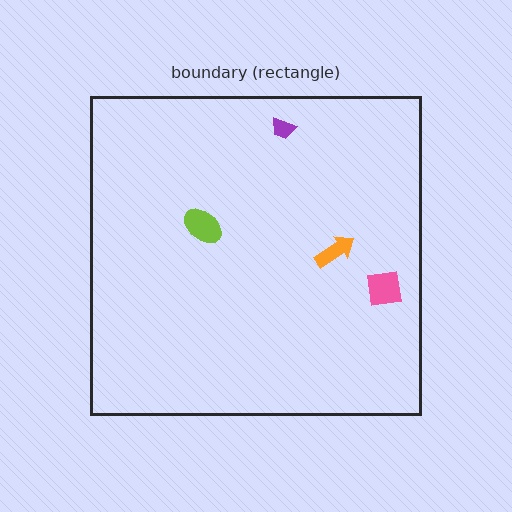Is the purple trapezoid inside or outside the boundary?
Inside.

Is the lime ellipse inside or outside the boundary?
Inside.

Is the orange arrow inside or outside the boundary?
Inside.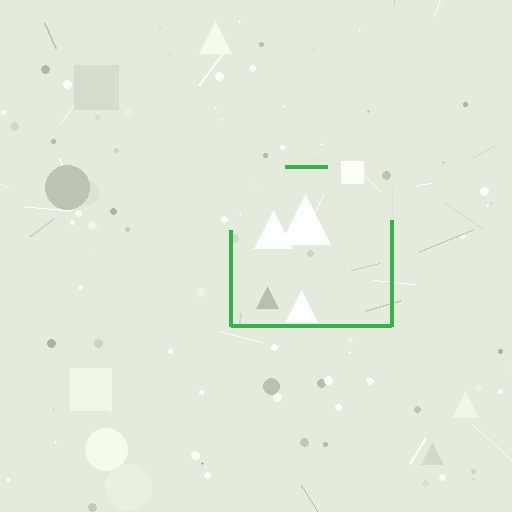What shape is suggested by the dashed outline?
The dashed outline suggests a square.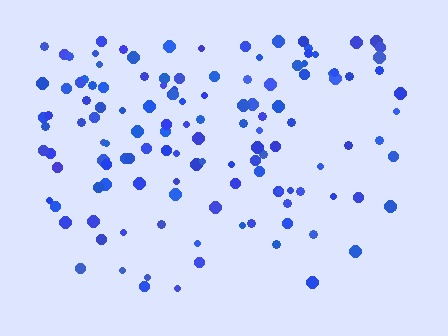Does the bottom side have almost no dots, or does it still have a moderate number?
Still a moderate number, just noticeably fewer than the top.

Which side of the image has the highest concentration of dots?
The top.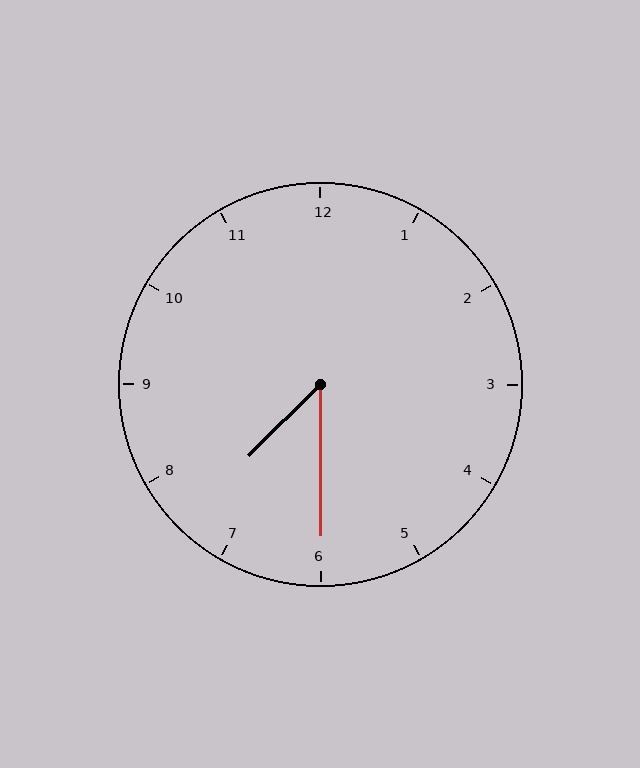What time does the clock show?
7:30.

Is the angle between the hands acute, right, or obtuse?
It is acute.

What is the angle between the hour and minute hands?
Approximately 45 degrees.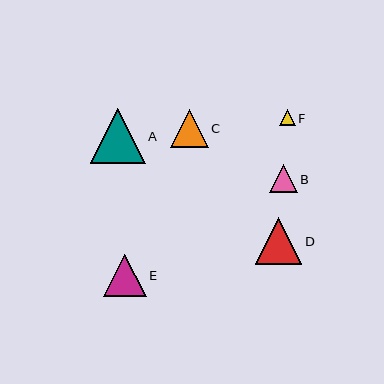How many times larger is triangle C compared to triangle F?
Triangle C is approximately 2.3 times the size of triangle F.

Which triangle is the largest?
Triangle A is the largest with a size of approximately 55 pixels.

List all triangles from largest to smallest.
From largest to smallest: A, D, E, C, B, F.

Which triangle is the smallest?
Triangle F is the smallest with a size of approximately 16 pixels.